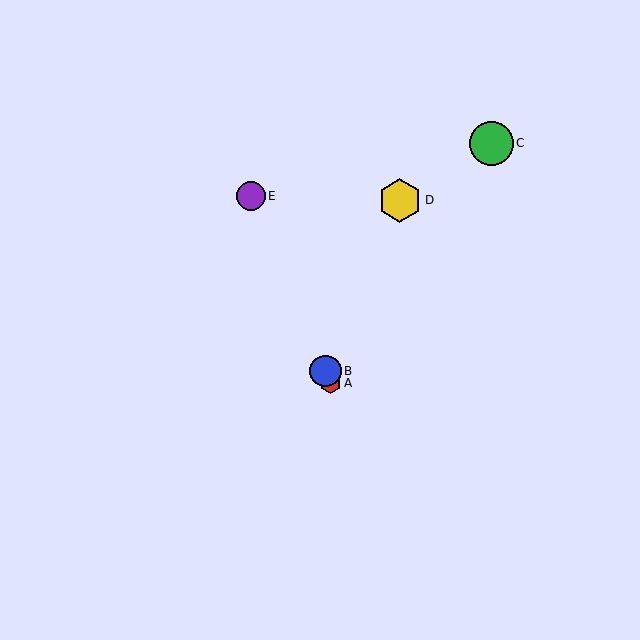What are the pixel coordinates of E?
Object E is at (251, 196).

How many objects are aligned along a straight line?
3 objects (A, B, E) are aligned along a straight line.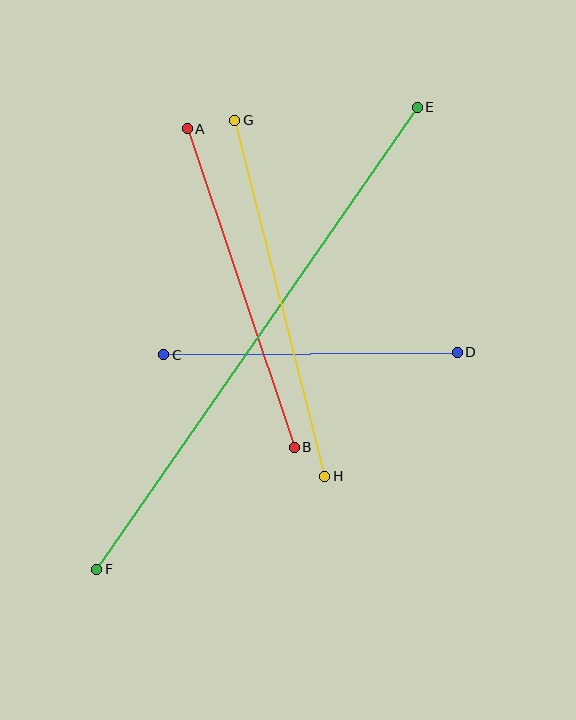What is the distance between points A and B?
The distance is approximately 336 pixels.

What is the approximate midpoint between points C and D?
The midpoint is at approximately (311, 354) pixels.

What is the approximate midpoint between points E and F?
The midpoint is at approximately (257, 338) pixels.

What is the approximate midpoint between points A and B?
The midpoint is at approximately (241, 288) pixels.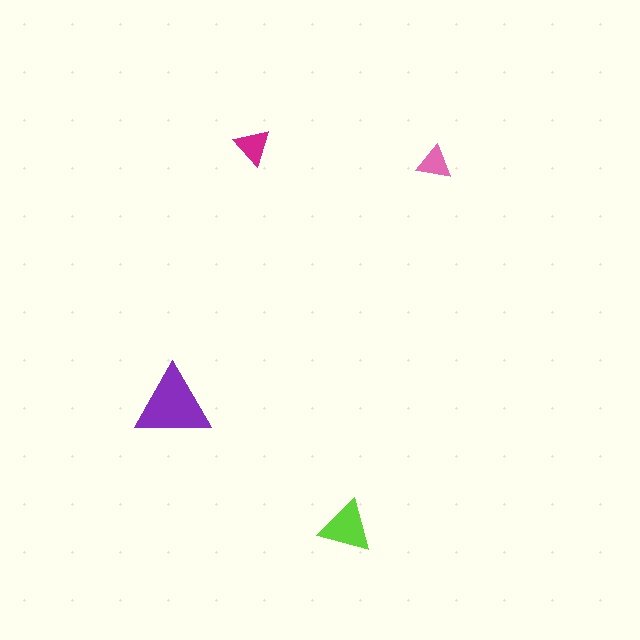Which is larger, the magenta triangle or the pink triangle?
The magenta one.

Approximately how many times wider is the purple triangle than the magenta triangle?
About 2 times wider.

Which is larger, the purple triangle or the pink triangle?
The purple one.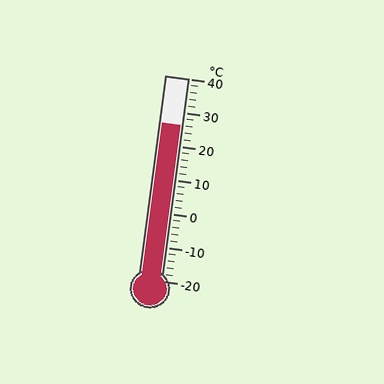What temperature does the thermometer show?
The thermometer shows approximately 26°C.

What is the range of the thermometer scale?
The thermometer scale ranges from -20°C to 40°C.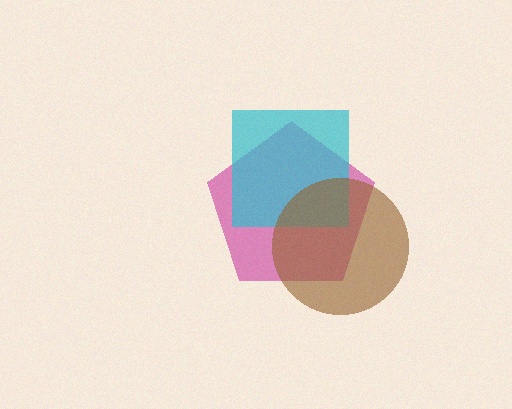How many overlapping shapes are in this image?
There are 3 overlapping shapes in the image.